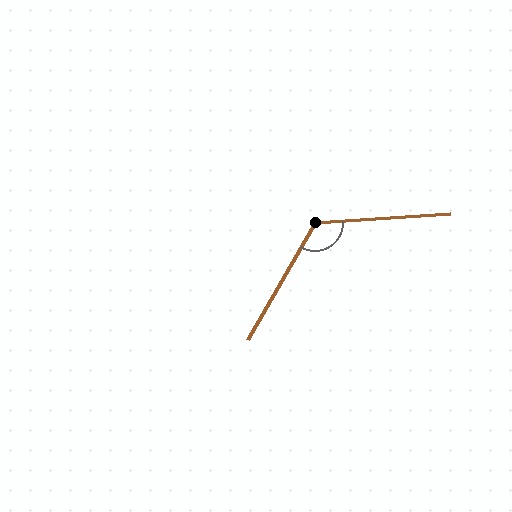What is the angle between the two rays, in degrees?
Approximately 124 degrees.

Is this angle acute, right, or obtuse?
It is obtuse.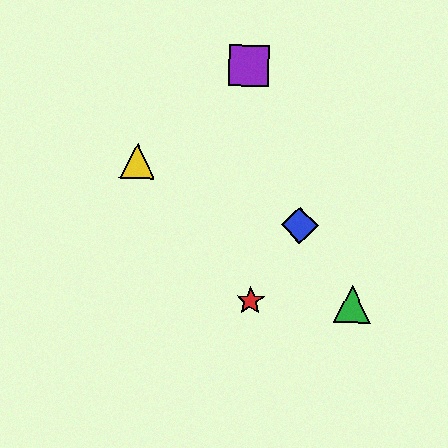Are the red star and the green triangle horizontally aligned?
Yes, both are at y≈301.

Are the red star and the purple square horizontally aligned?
No, the red star is at y≈301 and the purple square is at y≈66.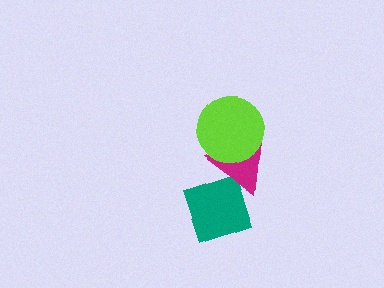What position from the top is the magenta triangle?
The magenta triangle is 2nd from the top.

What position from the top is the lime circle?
The lime circle is 1st from the top.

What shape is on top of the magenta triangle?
The lime circle is on top of the magenta triangle.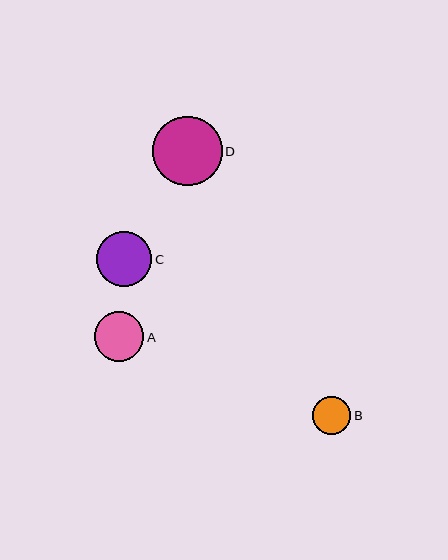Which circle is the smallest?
Circle B is the smallest with a size of approximately 38 pixels.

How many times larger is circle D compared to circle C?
Circle D is approximately 1.2 times the size of circle C.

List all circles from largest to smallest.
From largest to smallest: D, C, A, B.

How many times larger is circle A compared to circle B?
Circle A is approximately 1.3 times the size of circle B.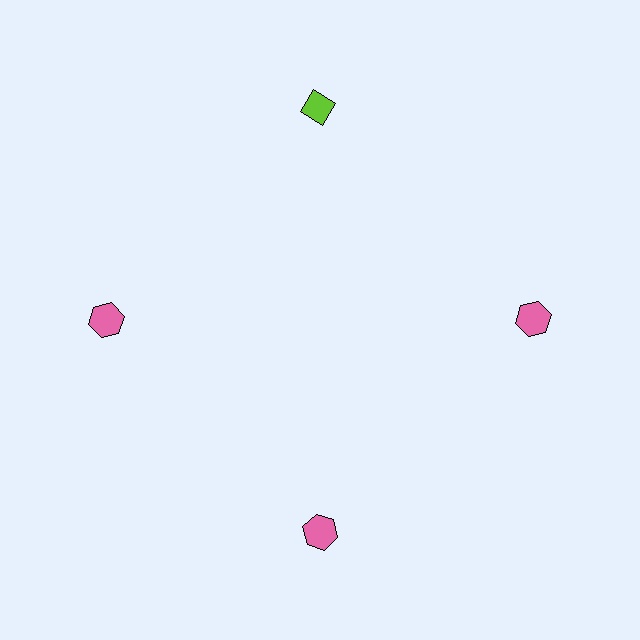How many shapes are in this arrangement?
There are 4 shapes arranged in a ring pattern.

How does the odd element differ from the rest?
It differs in both color (lime instead of pink) and shape (diamond instead of hexagon).